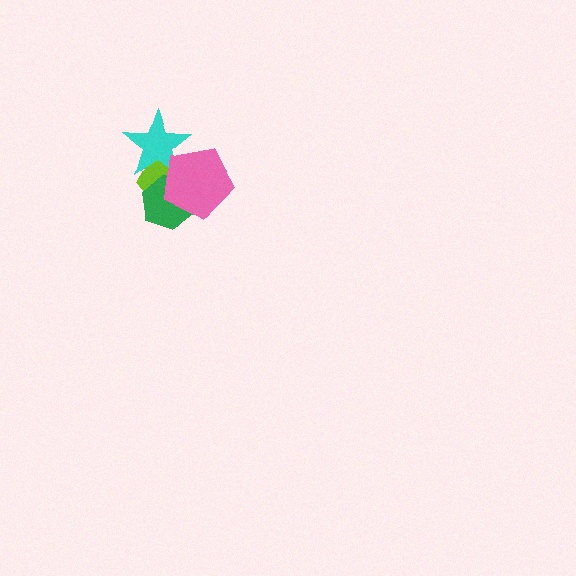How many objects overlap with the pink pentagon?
3 objects overlap with the pink pentagon.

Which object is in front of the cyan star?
The pink pentagon is in front of the cyan star.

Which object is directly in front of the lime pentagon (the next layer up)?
The green hexagon is directly in front of the lime pentagon.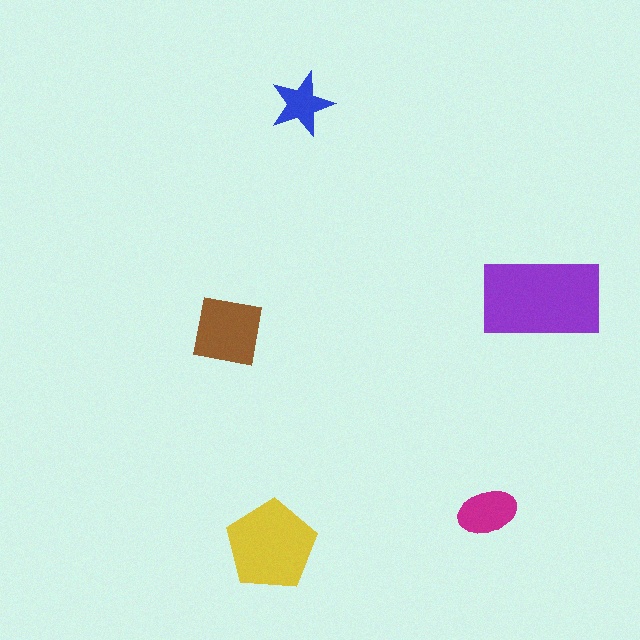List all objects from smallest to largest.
The blue star, the magenta ellipse, the brown square, the yellow pentagon, the purple rectangle.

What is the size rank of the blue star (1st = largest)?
5th.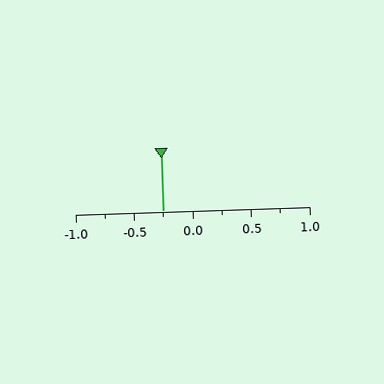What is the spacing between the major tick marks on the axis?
The major ticks are spaced 0.5 apart.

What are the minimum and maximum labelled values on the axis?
The axis runs from -1.0 to 1.0.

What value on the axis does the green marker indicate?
The marker indicates approximately -0.25.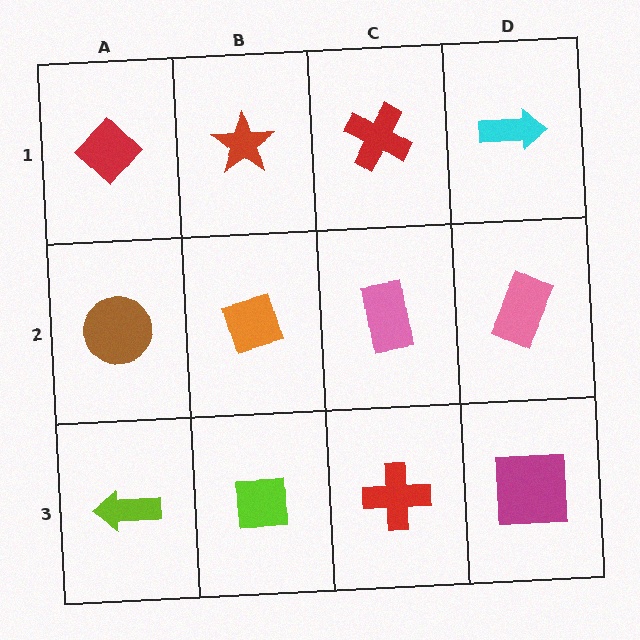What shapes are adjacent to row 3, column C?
A pink rectangle (row 2, column C), a lime square (row 3, column B), a magenta square (row 3, column D).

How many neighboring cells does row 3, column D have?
2.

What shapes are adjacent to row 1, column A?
A brown circle (row 2, column A), a red star (row 1, column B).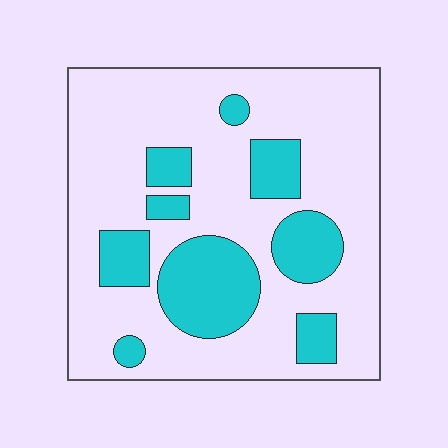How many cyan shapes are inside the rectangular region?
9.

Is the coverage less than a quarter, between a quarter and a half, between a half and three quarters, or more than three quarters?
Between a quarter and a half.